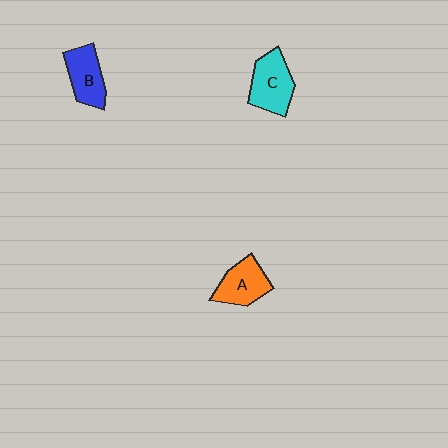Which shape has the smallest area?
Shape A (orange).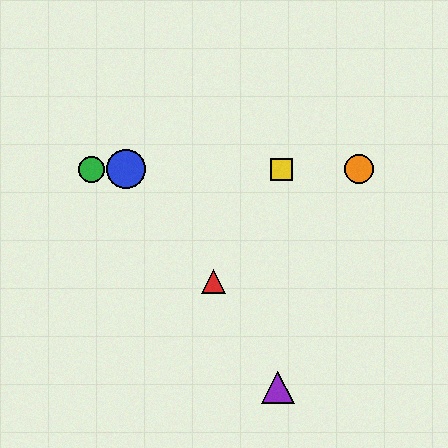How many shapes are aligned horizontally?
4 shapes (the blue circle, the green circle, the yellow square, the orange circle) are aligned horizontally.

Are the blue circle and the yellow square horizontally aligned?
Yes, both are at y≈169.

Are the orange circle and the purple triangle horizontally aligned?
No, the orange circle is at y≈169 and the purple triangle is at y≈387.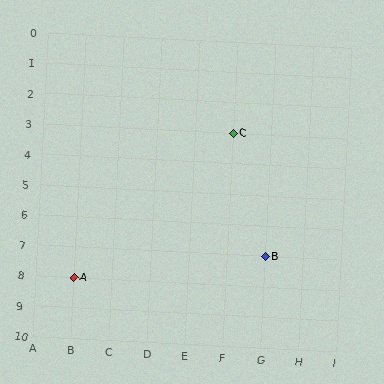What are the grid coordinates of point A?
Point A is at grid coordinates (B, 8).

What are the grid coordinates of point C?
Point C is at grid coordinates (F, 3).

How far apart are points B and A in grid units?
Points B and A are 5 columns and 1 row apart (about 5.1 grid units diagonally).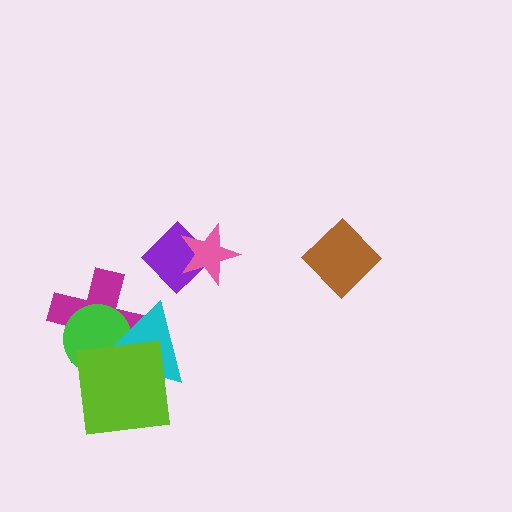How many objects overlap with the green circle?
3 objects overlap with the green circle.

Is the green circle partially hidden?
Yes, it is partially covered by another shape.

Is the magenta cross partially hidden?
Yes, it is partially covered by another shape.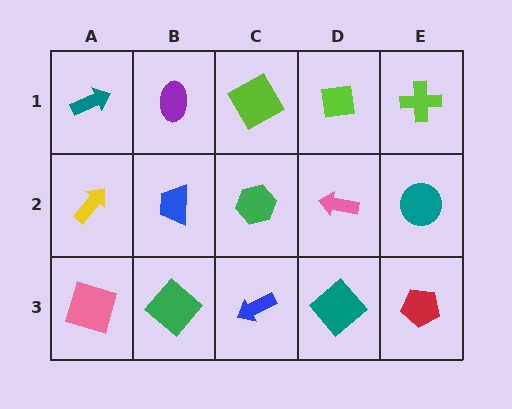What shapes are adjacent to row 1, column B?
A blue trapezoid (row 2, column B), a teal arrow (row 1, column A), a lime square (row 1, column C).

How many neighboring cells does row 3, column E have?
2.